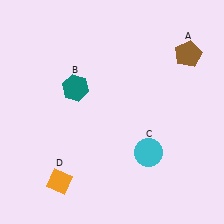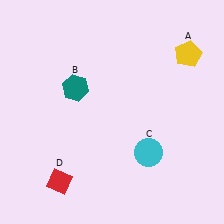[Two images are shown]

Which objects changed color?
A changed from brown to yellow. D changed from orange to red.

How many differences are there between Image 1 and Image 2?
There are 2 differences between the two images.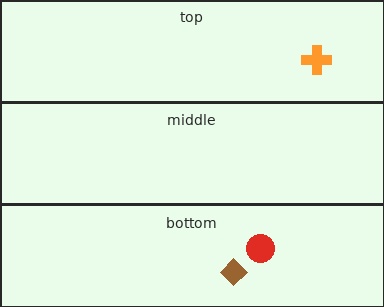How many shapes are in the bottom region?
2.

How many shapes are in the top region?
1.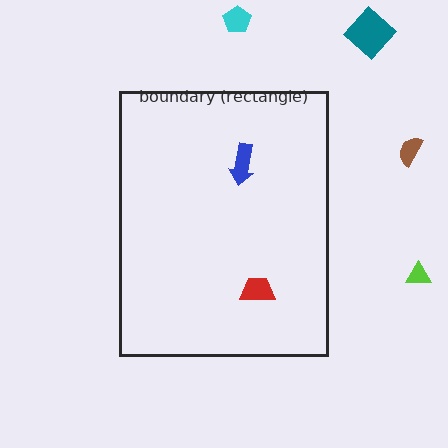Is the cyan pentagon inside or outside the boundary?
Outside.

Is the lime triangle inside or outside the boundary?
Outside.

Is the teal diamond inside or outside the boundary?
Outside.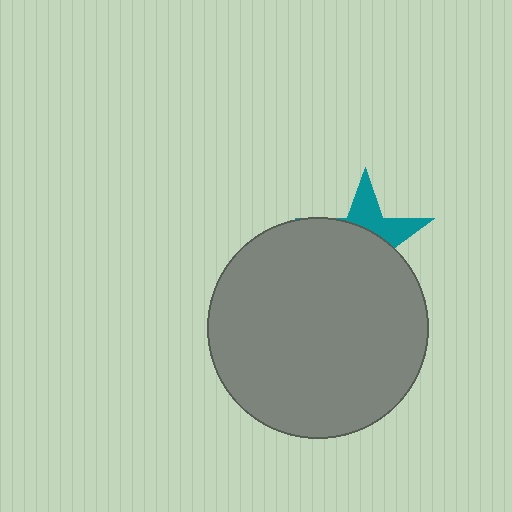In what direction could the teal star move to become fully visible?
The teal star could move up. That would shift it out from behind the gray circle entirely.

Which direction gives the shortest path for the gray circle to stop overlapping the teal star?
Moving down gives the shortest separation.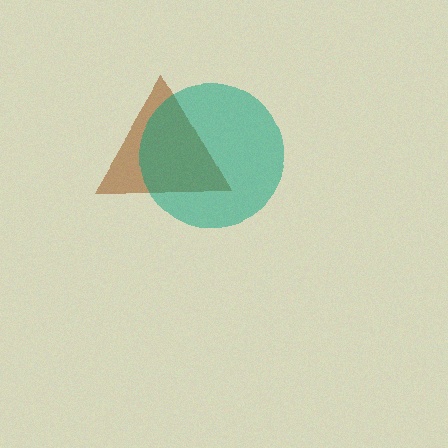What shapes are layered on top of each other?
The layered shapes are: a brown triangle, a teal circle.